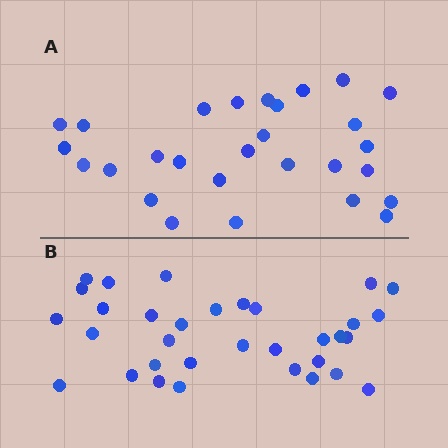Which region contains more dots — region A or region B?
Region B (the bottom region) has more dots.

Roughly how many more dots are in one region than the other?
Region B has about 5 more dots than region A.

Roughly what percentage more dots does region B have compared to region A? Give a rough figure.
About 20% more.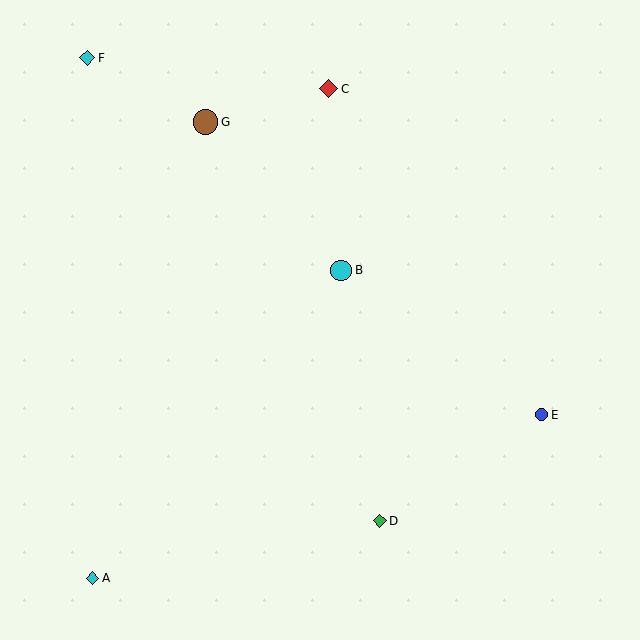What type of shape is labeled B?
Shape B is a cyan circle.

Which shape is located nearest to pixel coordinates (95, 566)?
The cyan diamond (labeled A) at (93, 578) is nearest to that location.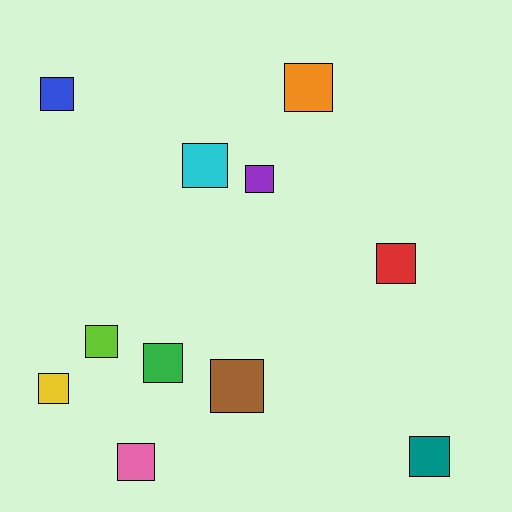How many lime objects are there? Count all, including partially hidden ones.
There is 1 lime object.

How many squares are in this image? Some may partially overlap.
There are 11 squares.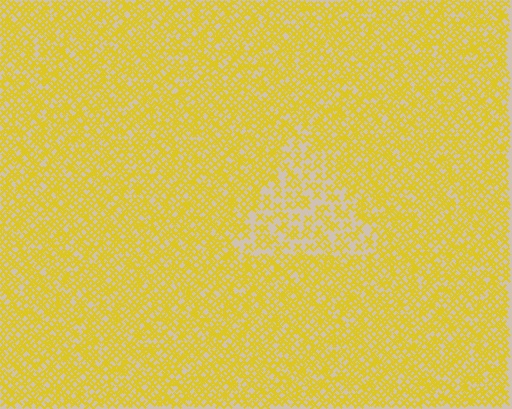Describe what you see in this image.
The image contains small yellow elements arranged at two different densities. A triangle-shaped region is visible where the elements are less densely packed than the surrounding area.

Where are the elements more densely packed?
The elements are more densely packed outside the triangle boundary.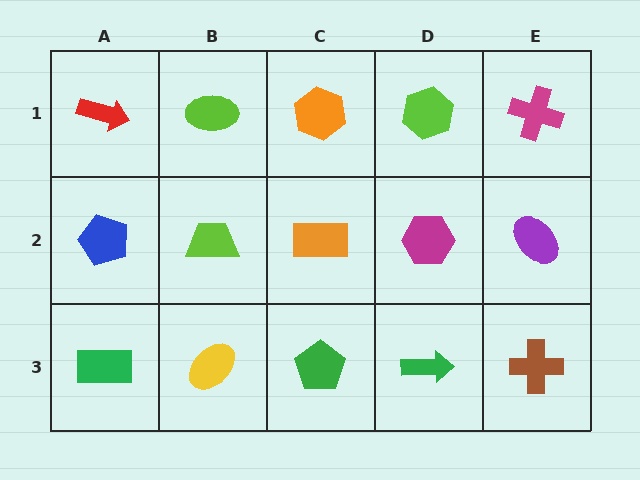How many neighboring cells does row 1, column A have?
2.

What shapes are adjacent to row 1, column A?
A blue pentagon (row 2, column A), a lime ellipse (row 1, column B).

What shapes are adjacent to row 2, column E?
A magenta cross (row 1, column E), a brown cross (row 3, column E), a magenta hexagon (row 2, column D).